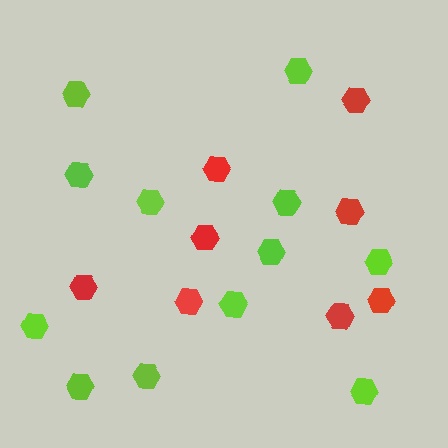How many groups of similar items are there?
There are 2 groups: one group of red hexagons (8) and one group of lime hexagons (12).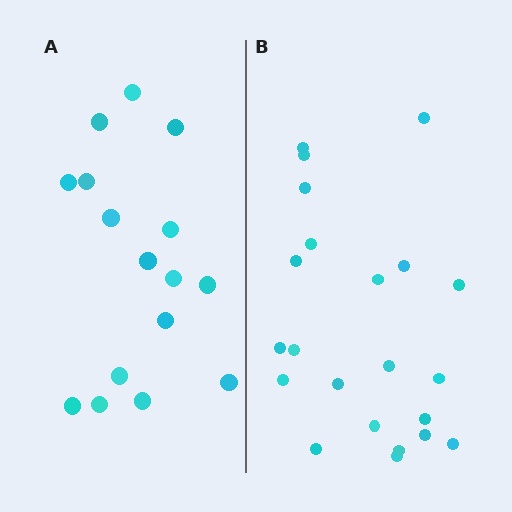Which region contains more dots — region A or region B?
Region B (the right region) has more dots.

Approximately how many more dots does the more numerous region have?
Region B has about 6 more dots than region A.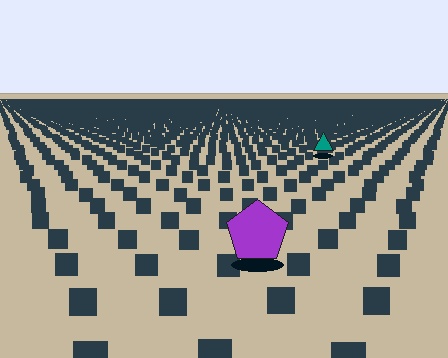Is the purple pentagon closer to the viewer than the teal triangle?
Yes. The purple pentagon is closer — you can tell from the texture gradient: the ground texture is coarser near it.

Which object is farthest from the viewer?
The teal triangle is farthest from the viewer. It appears smaller and the ground texture around it is denser.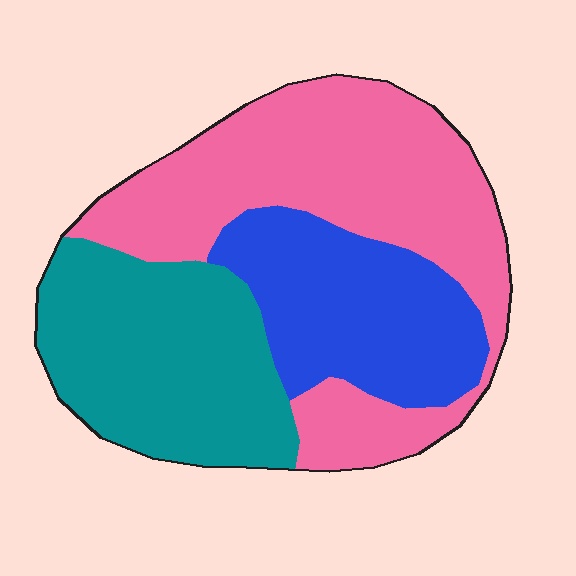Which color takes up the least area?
Blue, at roughly 25%.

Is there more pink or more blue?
Pink.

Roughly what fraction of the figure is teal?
Teal takes up about one third (1/3) of the figure.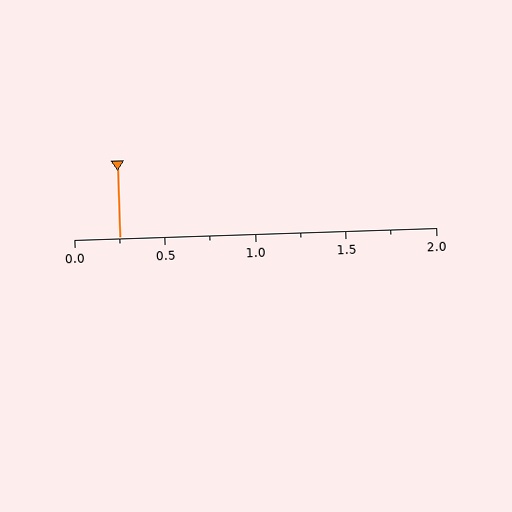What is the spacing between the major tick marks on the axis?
The major ticks are spaced 0.5 apart.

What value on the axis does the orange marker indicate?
The marker indicates approximately 0.25.